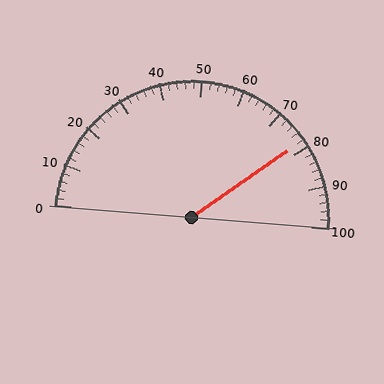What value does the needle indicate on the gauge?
The needle indicates approximately 78.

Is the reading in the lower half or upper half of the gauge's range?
The reading is in the upper half of the range (0 to 100).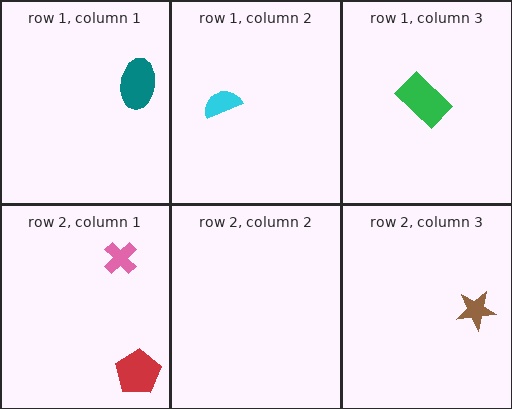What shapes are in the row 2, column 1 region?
The red pentagon, the pink cross.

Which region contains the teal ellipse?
The row 1, column 1 region.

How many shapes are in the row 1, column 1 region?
1.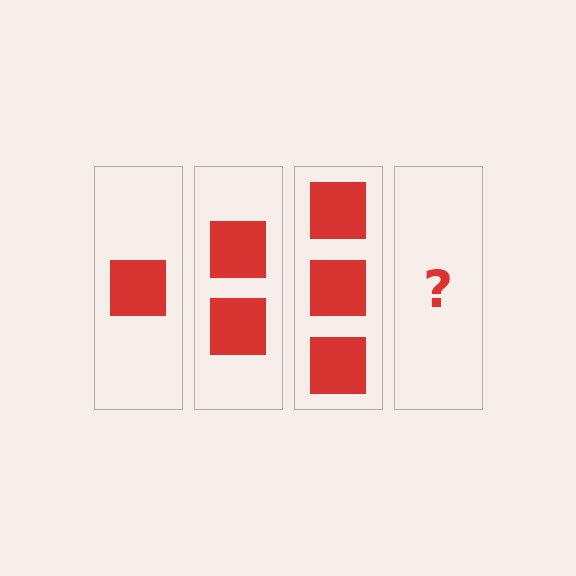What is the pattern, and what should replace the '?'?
The pattern is that each step adds one more square. The '?' should be 4 squares.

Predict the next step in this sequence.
The next step is 4 squares.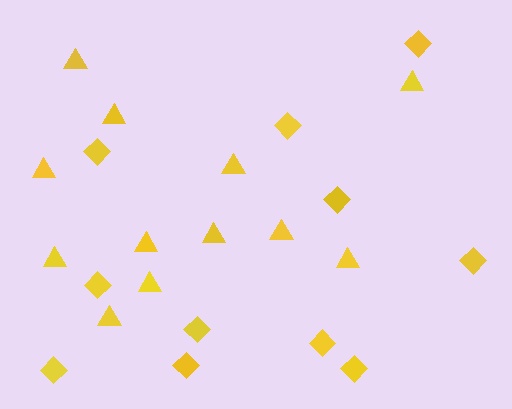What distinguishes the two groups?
There are 2 groups: one group of triangles (12) and one group of diamonds (11).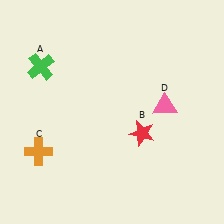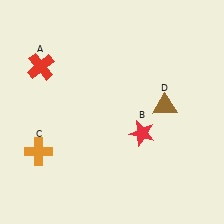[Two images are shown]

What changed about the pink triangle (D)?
In Image 1, D is pink. In Image 2, it changed to brown.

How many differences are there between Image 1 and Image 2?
There are 2 differences between the two images.